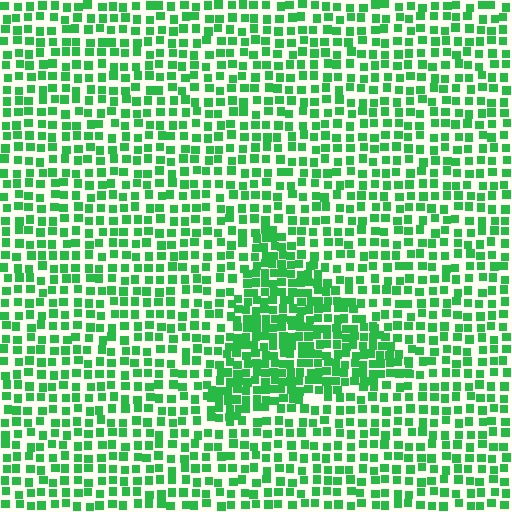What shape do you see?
I see a triangle.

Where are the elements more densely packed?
The elements are more densely packed inside the triangle boundary.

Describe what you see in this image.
The image contains small green elements arranged at two different densities. A triangle-shaped region is visible where the elements are more densely packed than the surrounding area.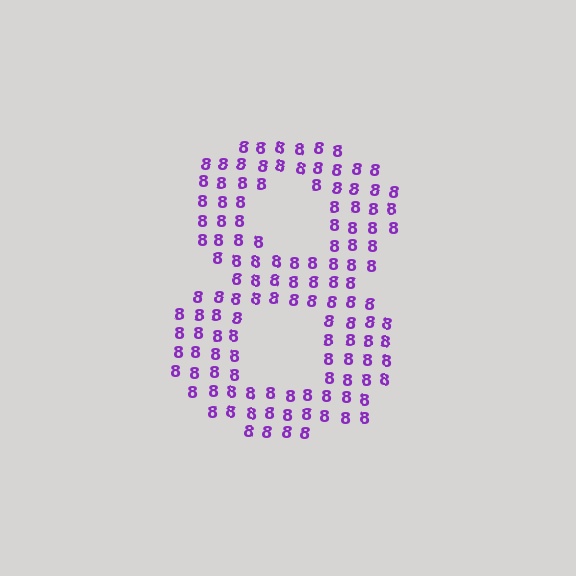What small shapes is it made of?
It is made of small digit 8's.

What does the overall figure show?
The overall figure shows the digit 8.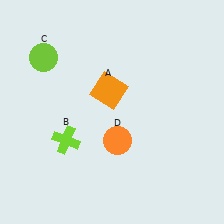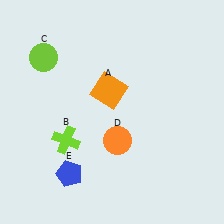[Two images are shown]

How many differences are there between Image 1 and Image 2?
There is 1 difference between the two images.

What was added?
A blue pentagon (E) was added in Image 2.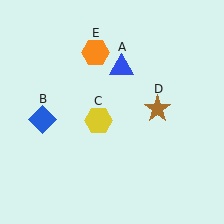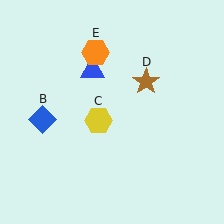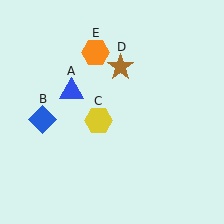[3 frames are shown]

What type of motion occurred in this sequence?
The blue triangle (object A), brown star (object D) rotated counterclockwise around the center of the scene.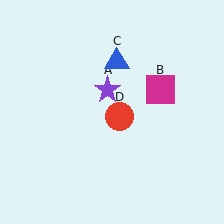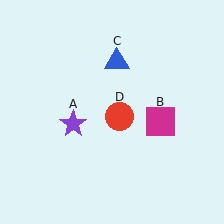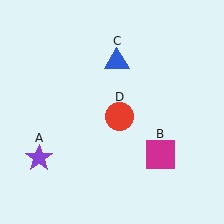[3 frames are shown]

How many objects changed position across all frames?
2 objects changed position: purple star (object A), magenta square (object B).